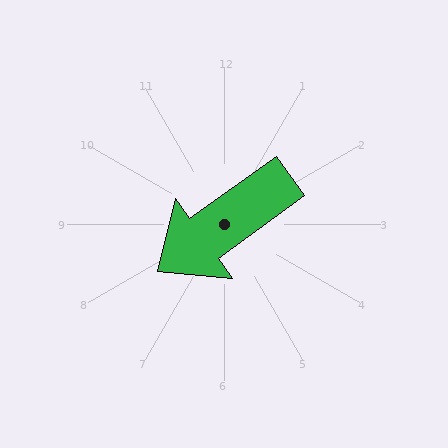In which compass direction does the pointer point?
Southwest.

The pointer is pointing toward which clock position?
Roughly 8 o'clock.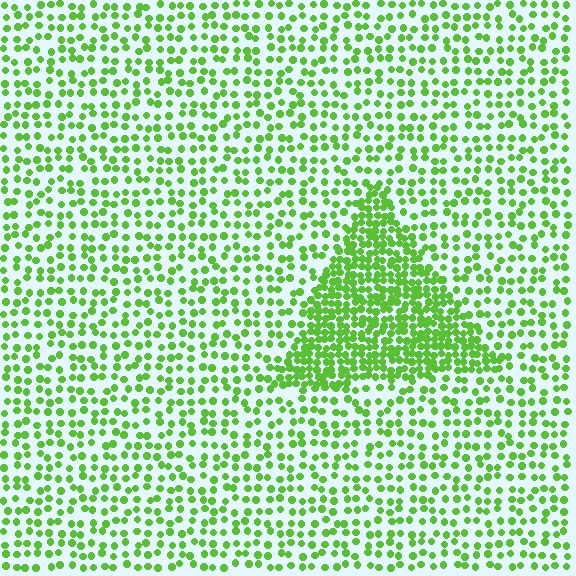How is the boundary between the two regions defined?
The boundary is defined by a change in element density (approximately 2.3x ratio). All elements are the same color, size, and shape.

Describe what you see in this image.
The image contains small lime elements arranged at two different densities. A triangle-shaped region is visible where the elements are more densely packed than the surrounding area.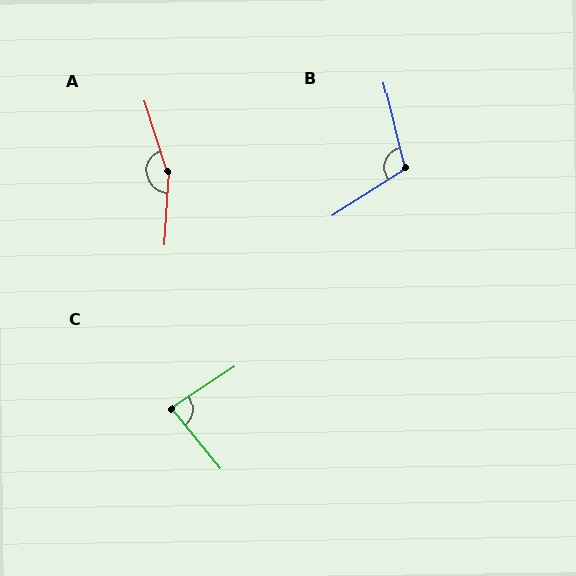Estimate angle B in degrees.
Approximately 109 degrees.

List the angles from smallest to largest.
C (84°), B (109°), A (159°).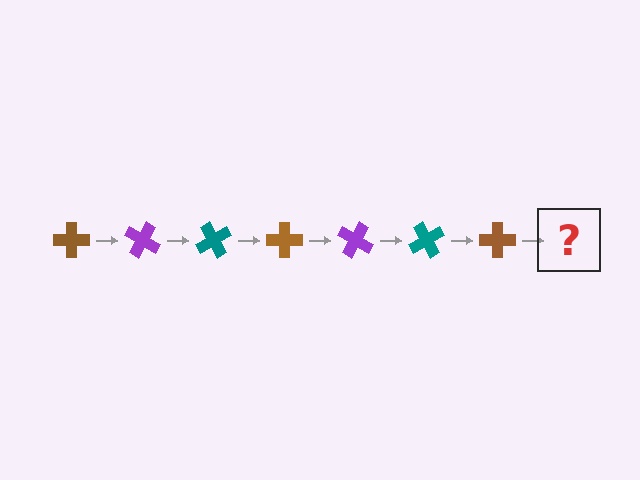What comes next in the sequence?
The next element should be a purple cross, rotated 210 degrees from the start.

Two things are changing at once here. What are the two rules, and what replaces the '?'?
The two rules are that it rotates 30 degrees each step and the color cycles through brown, purple, and teal. The '?' should be a purple cross, rotated 210 degrees from the start.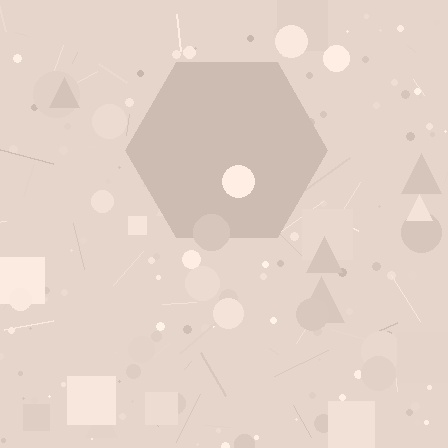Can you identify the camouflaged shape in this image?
The camouflaged shape is a hexagon.